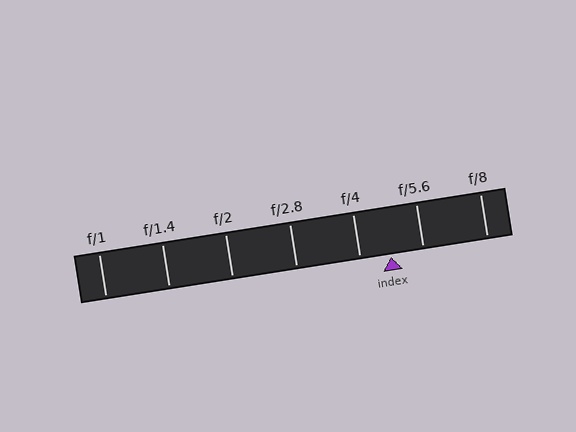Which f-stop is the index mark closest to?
The index mark is closest to f/4.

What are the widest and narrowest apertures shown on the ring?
The widest aperture shown is f/1 and the narrowest is f/8.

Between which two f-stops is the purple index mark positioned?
The index mark is between f/4 and f/5.6.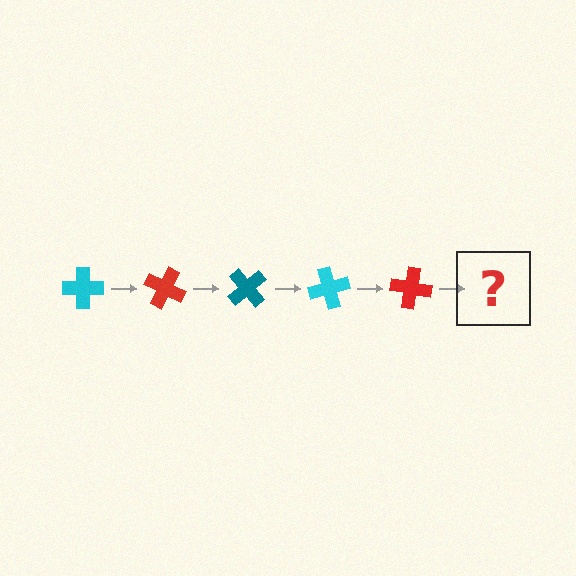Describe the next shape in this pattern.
It should be a teal cross, rotated 125 degrees from the start.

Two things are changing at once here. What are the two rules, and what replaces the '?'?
The two rules are that it rotates 25 degrees each step and the color cycles through cyan, red, and teal. The '?' should be a teal cross, rotated 125 degrees from the start.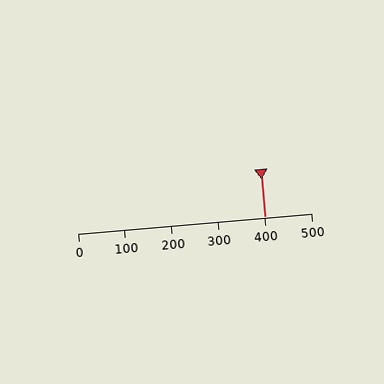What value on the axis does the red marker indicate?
The marker indicates approximately 400.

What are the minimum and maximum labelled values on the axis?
The axis runs from 0 to 500.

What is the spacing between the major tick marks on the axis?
The major ticks are spaced 100 apart.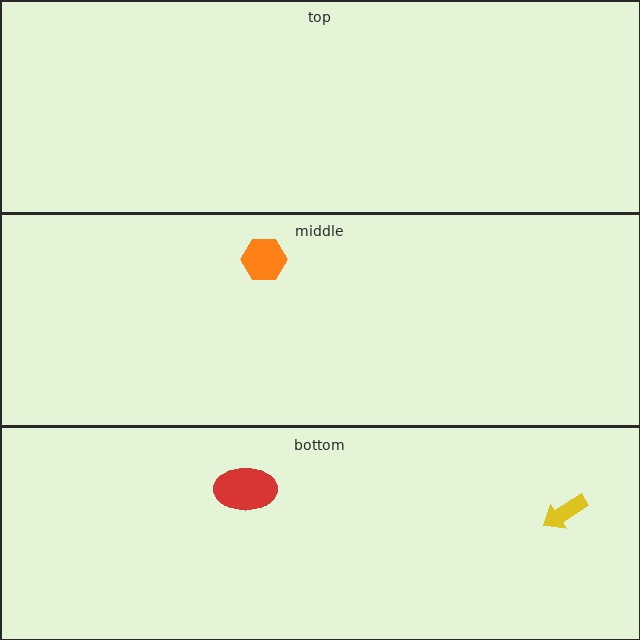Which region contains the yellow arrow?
The bottom region.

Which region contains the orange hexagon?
The middle region.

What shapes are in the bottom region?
The red ellipse, the yellow arrow.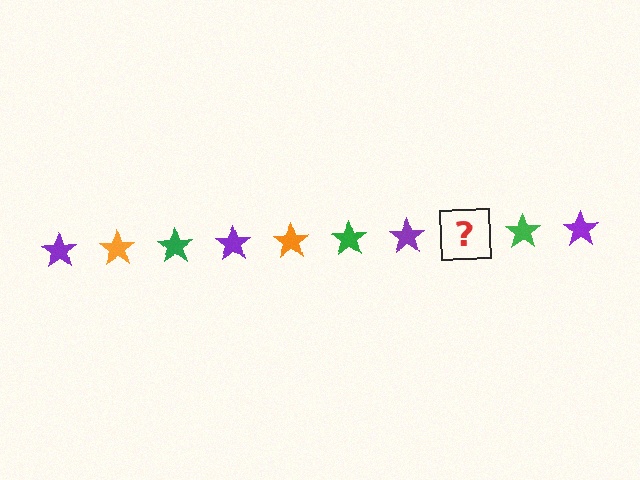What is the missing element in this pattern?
The missing element is an orange star.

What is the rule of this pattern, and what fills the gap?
The rule is that the pattern cycles through purple, orange, green stars. The gap should be filled with an orange star.